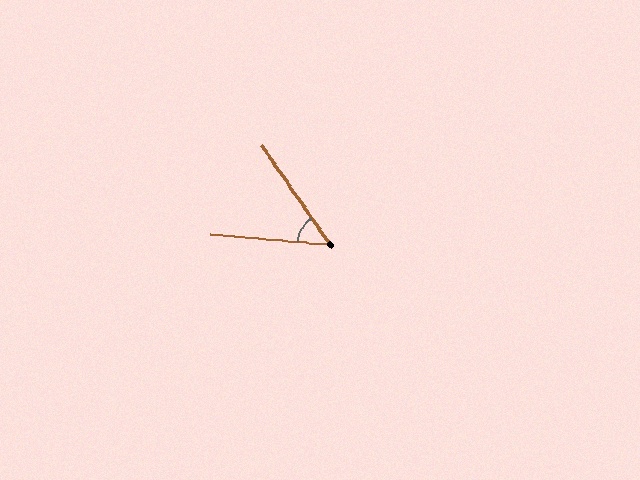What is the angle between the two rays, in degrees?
Approximately 50 degrees.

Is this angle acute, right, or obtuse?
It is acute.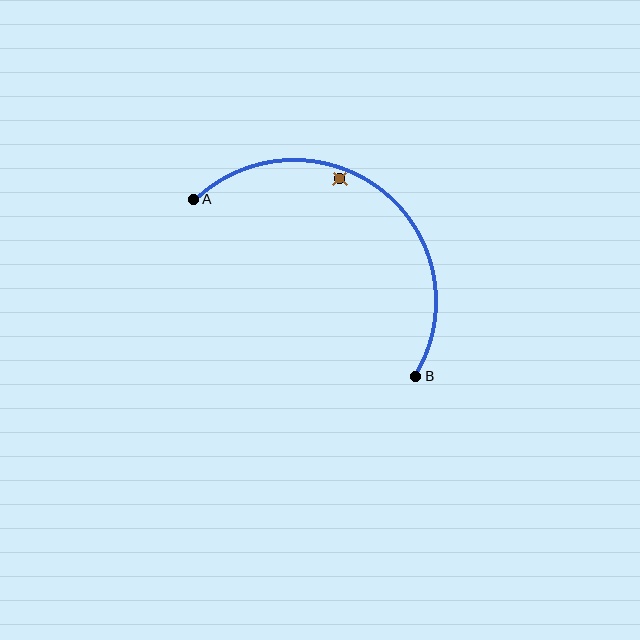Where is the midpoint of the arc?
The arc midpoint is the point on the curve farthest from the straight line joining A and B. It sits above and to the right of that line.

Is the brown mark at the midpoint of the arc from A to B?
No — the brown mark does not lie on the arc at all. It sits slightly inside the curve.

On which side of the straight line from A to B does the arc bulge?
The arc bulges above and to the right of the straight line connecting A and B.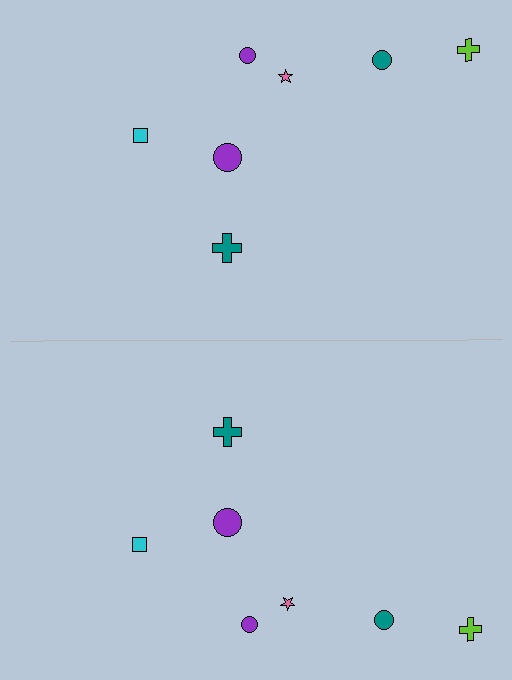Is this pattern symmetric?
Yes, this pattern has bilateral (reflection) symmetry.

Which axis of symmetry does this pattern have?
The pattern has a horizontal axis of symmetry running through the center of the image.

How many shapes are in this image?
There are 14 shapes in this image.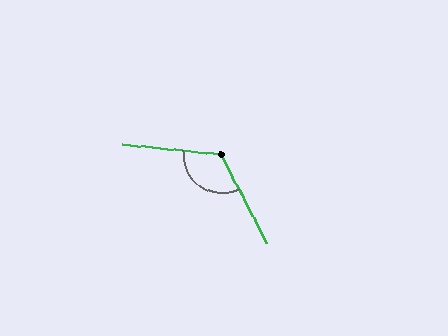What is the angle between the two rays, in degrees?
Approximately 123 degrees.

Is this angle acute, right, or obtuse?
It is obtuse.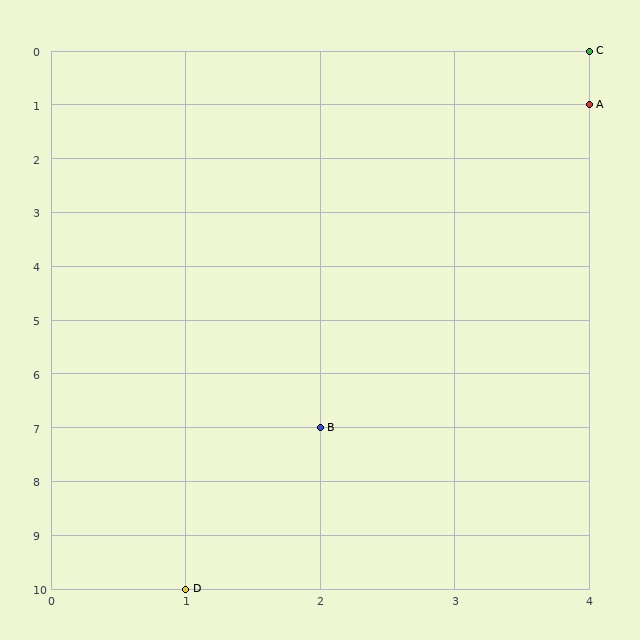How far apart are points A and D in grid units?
Points A and D are 3 columns and 9 rows apart (about 9.5 grid units diagonally).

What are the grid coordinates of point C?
Point C is at grid coordinates (4, 0).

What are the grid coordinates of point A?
Point A is at grid coordinates (4, 1).